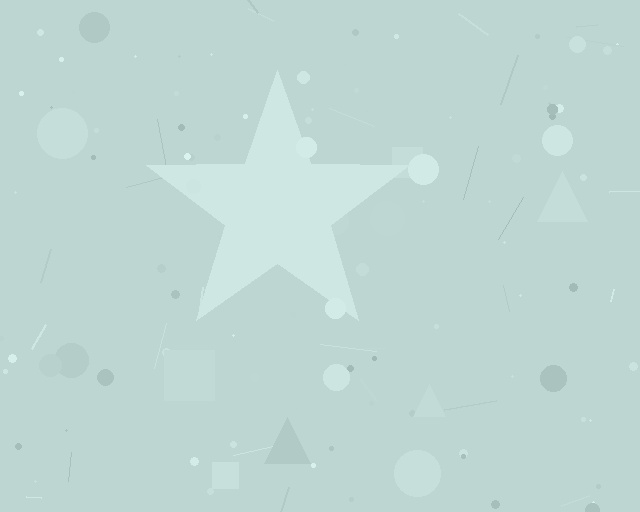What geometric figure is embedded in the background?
A star is embedded in the background.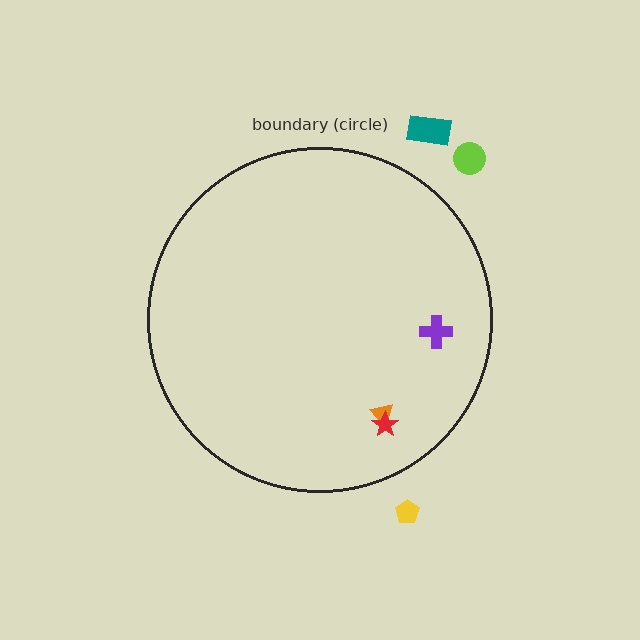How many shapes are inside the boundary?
3 inside, 3 outside.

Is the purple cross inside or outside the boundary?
Inside.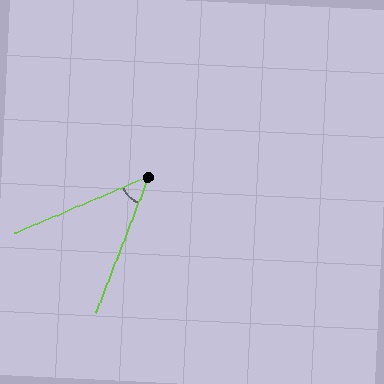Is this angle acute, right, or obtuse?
It is acute.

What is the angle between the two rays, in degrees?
Approximately 46 degrees.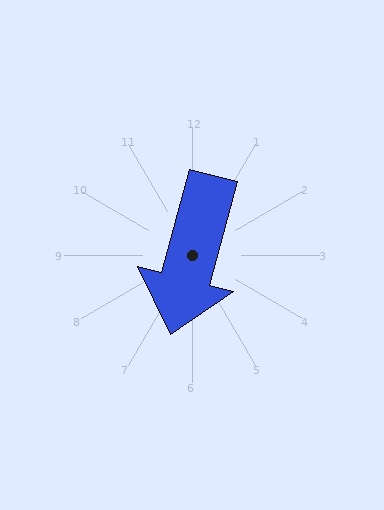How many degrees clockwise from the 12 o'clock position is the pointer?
Approximately 195 degrees.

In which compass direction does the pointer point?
South.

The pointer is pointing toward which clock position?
Roughly 6 o'clock.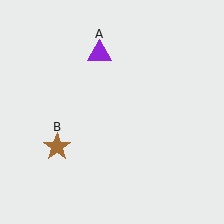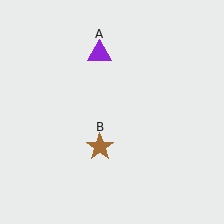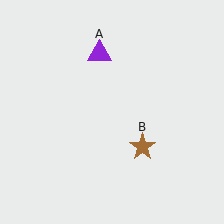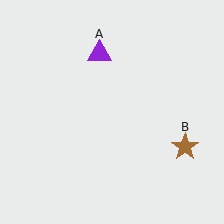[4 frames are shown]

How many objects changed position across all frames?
1 object changed position: brown star (object B).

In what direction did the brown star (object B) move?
The brown star (object B) moved right.